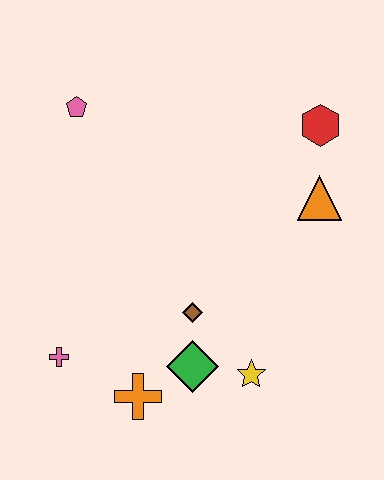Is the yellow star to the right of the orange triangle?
No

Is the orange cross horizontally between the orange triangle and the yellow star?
No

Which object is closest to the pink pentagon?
The brown diamond is closest to the pink pentagon.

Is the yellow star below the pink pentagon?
Yes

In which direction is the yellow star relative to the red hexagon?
The yellow star is below the red hexagon.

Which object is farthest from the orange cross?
The red hexagon is farthest from the orange cross.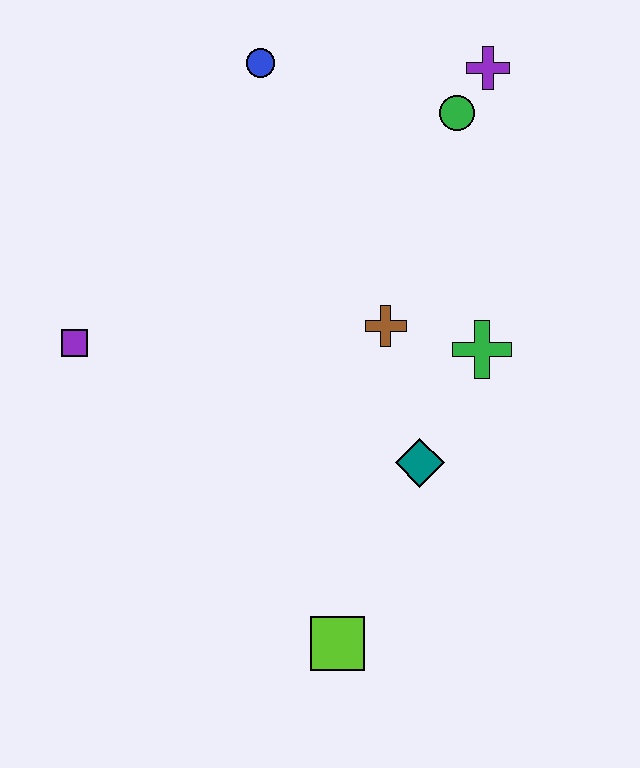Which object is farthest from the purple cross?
The lime square is farthest from the purple cross.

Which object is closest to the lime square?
The teal diamond is closest to the lime square.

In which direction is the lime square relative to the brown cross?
The lime square is below the brown cross.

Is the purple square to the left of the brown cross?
Yes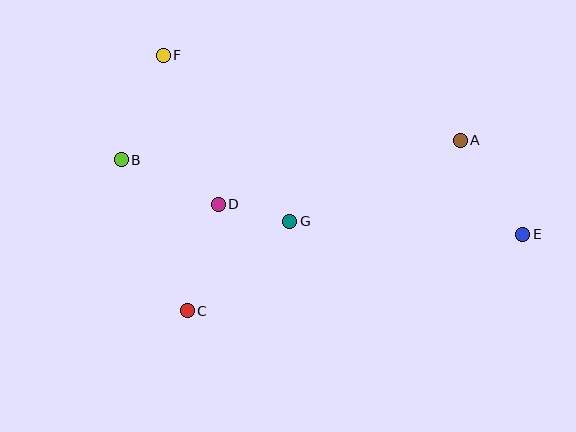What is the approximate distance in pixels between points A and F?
The distance between A and F is approximately 309 pixels.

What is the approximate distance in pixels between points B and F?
The distance between B and F is approximately 112 pixels.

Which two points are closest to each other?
Points D and G are closest to each other.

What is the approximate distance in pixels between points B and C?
The distance between B and C is approximately 165 pixels.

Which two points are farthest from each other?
Points B and E are farthest from each other.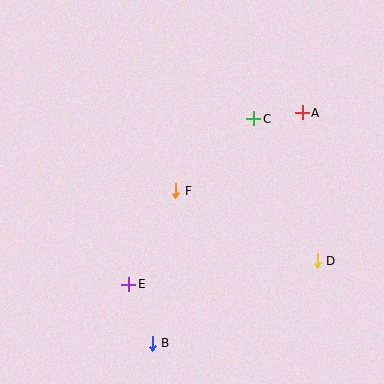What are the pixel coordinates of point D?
Point D is at (317, 261).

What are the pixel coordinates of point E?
Point E is at (129, 284).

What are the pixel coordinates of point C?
Point C is at (254, 119).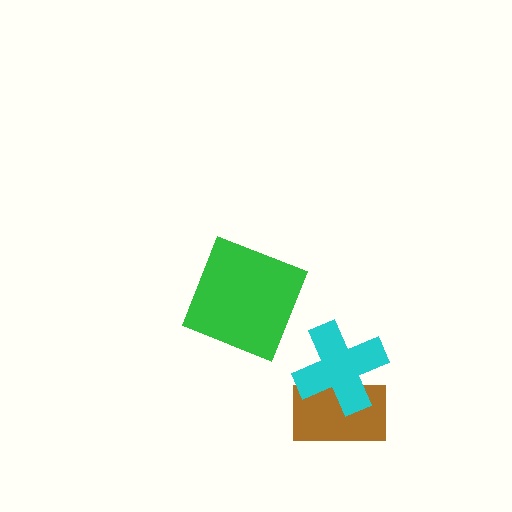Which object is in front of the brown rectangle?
The cyan cross is in front of the brown rectangle.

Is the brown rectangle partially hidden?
Yes, it is partially covered by another shape.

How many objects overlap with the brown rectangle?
1 object overlaps with the brown rectangle.